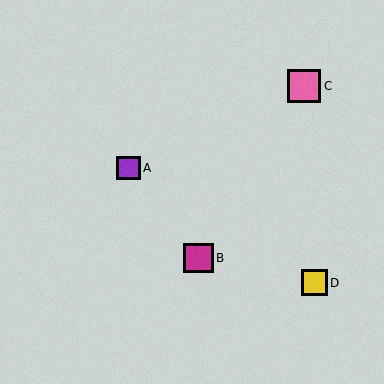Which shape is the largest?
The pink square (labeled C) is the largest.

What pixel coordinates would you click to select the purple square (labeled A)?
Click at (129, 168) to select the purple square A.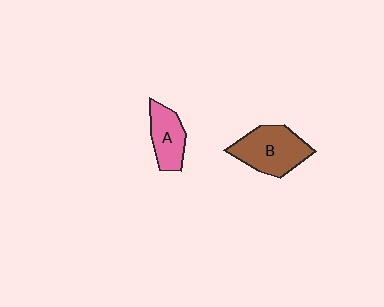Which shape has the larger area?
Shape B (brown).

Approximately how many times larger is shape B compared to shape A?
Approximately 1.5 times.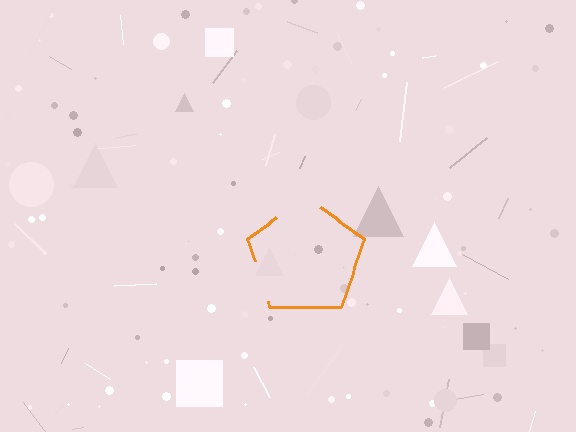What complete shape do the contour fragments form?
The contour fragments form a pentagon.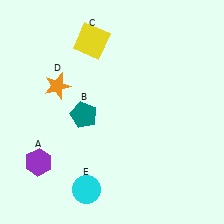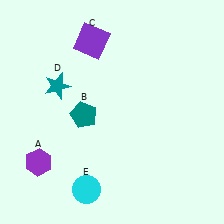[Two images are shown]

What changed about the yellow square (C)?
In Image 1, C is yellow. In Image 2, it changed to purple.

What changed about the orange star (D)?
In Image 1, D is orange. In Image 2, it changed to teal.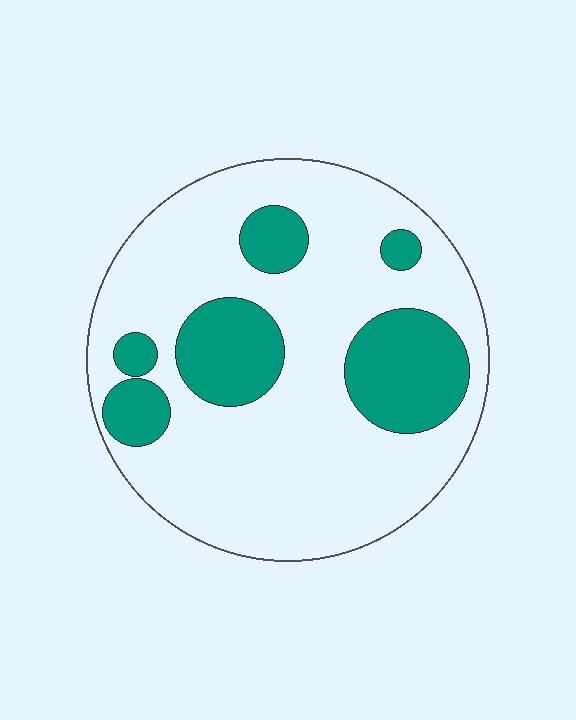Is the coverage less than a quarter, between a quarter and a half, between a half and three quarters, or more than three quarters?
Between a quarter and a half.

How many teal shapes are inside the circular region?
6.